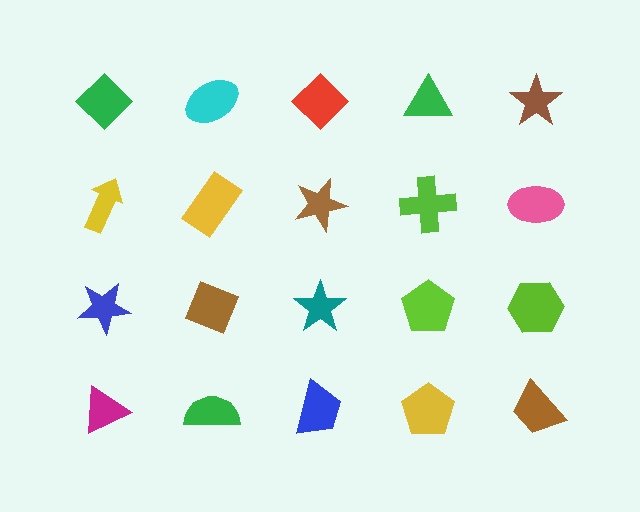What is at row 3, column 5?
A lime hexagon.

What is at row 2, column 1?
A yellow arrow.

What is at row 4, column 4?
A yellow pentagon.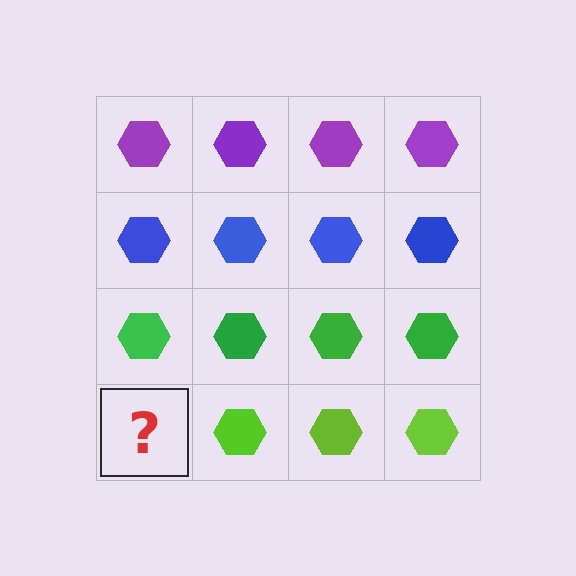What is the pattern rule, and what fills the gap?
The rule is that each row has a consistent color. The gap should be filled with a lime hexagon.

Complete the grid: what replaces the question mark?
The question mark should be replaced with a lime hexagon.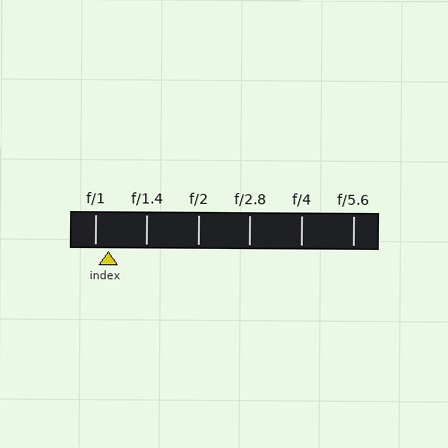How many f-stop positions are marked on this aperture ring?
There are 6 f-stop positions marked.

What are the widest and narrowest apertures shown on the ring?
The widest aperture shown is f/1 and the narrowest is f/5.6.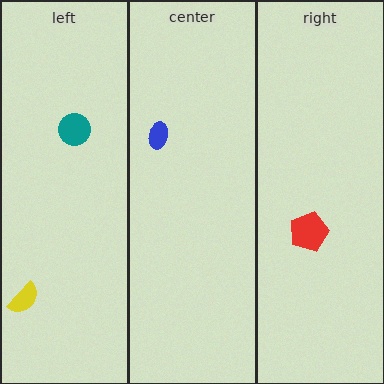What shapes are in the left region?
The teal circle, the yellow semicircle.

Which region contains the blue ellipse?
The center region.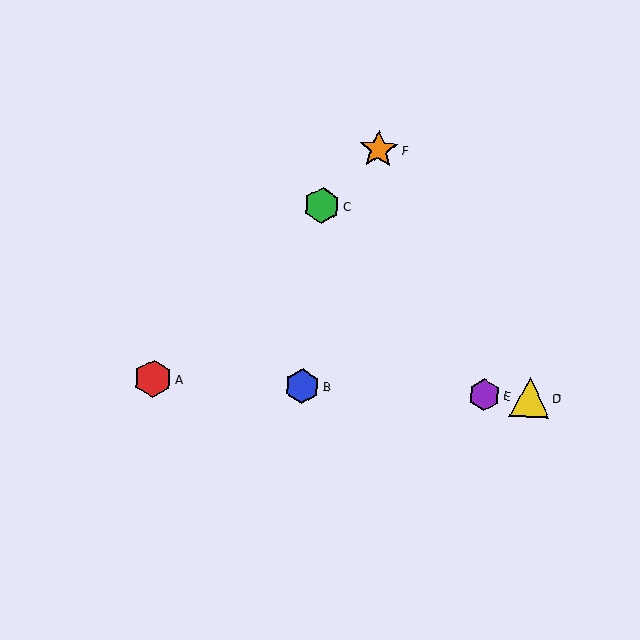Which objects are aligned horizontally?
Objects A, B, D, E are aligned horizontally.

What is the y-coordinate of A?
Object A is at y≈378.